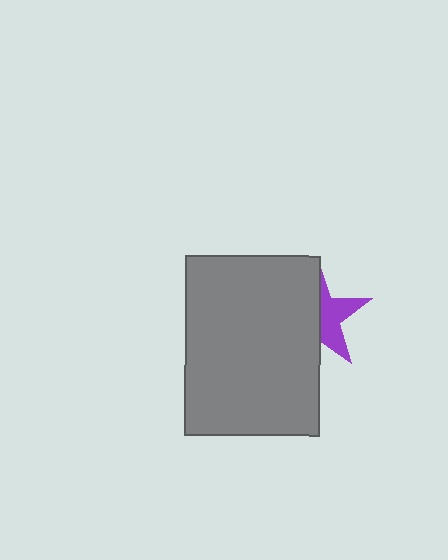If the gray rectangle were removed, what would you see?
You would see the complete purple star.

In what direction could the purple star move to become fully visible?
The purple star could move right. That would shift it out from behind the gray rectangle entirely.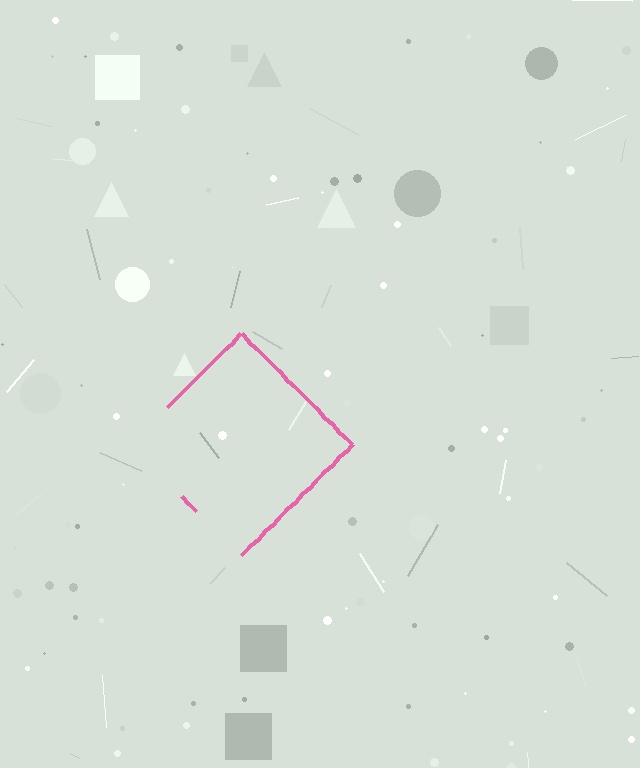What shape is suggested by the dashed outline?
The dashed outline suggests a diamond.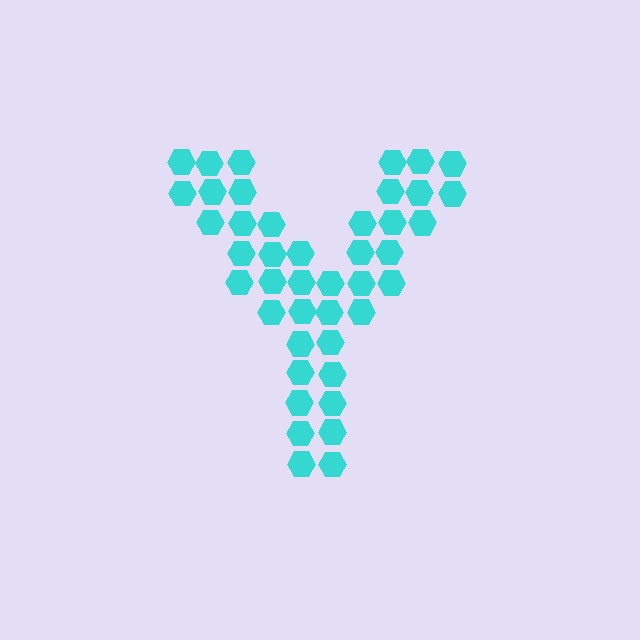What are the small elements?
The small elements are hexagons.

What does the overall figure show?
The overall figure shows the letter Y.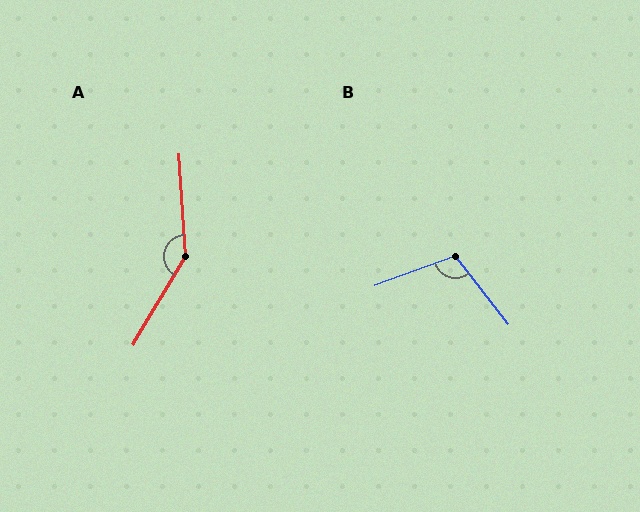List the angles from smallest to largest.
B (108°), A (145°).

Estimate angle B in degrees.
Approximately 108 degrees.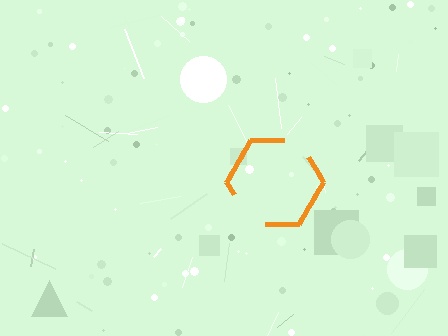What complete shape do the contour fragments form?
The contour fragments form a hexagon.